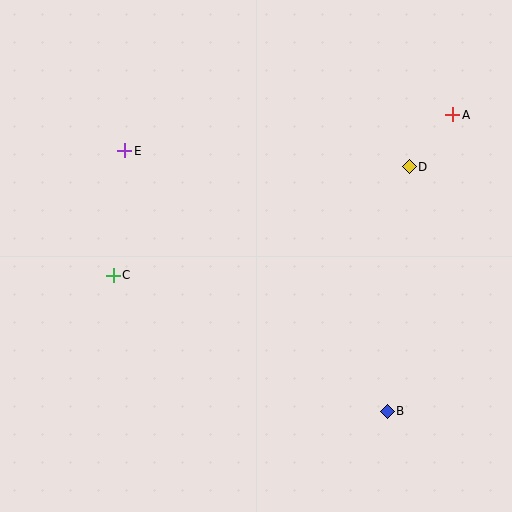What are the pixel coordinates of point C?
Point C is at (113, 275).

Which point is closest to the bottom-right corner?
Point B is closest to the bottom-right corner.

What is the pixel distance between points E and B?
The distance between E and B is 370 pixels.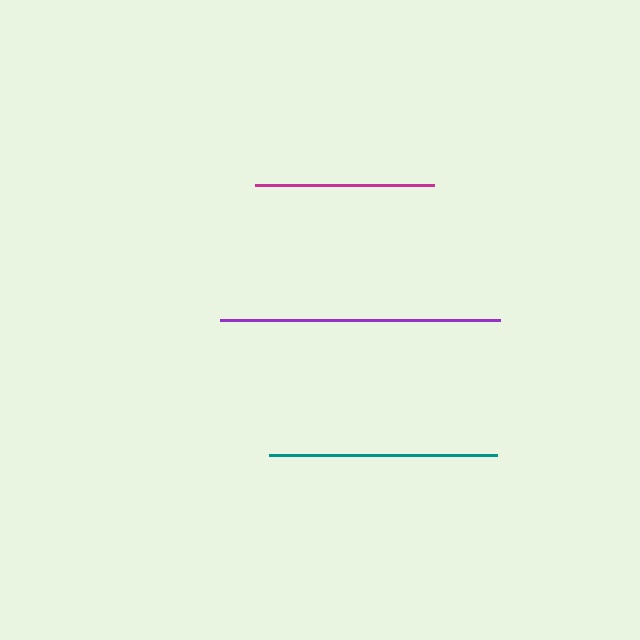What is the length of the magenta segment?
The magenta segment is approximately 179 pixels long.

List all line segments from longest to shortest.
From longest to shortest: purple, teal, magenta.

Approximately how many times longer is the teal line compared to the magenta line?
The teal line is approximately 1.3 times the length of the magenta line.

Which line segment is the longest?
The purple line is the longest at approximately 280 pixels.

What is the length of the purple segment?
The purple segment is approximately 280 pixels long.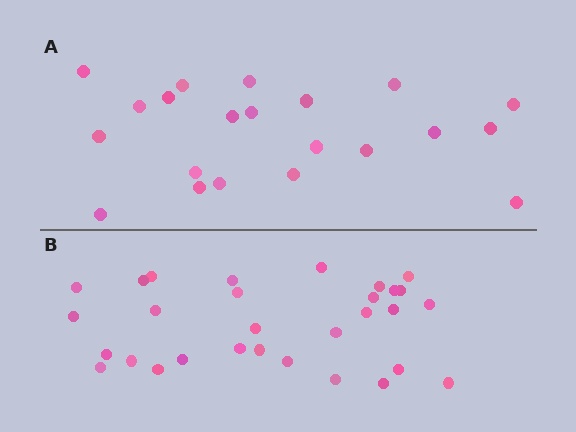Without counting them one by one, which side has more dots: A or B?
Region B (the bottom region) has more dots.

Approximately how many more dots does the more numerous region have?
Region B has roughly 8 or so more dots than region A.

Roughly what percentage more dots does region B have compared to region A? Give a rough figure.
About 45% more.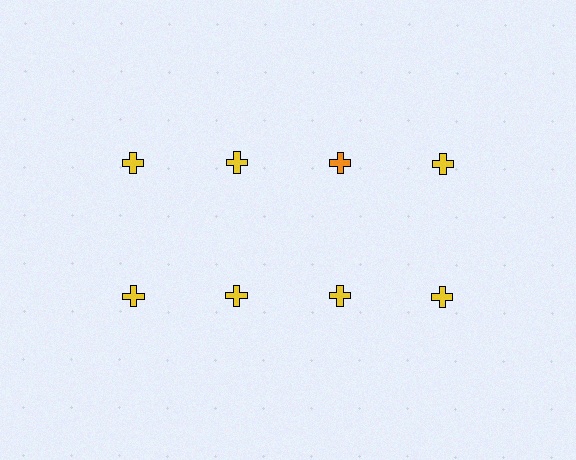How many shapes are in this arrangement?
There are 8 shapes arranged in a grid pattern.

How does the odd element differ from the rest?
It has a different color: orange instead of yellow.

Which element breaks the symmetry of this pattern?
The orange cross in the top row, center column breaks the symmetry. All other shapes are yellow crosses.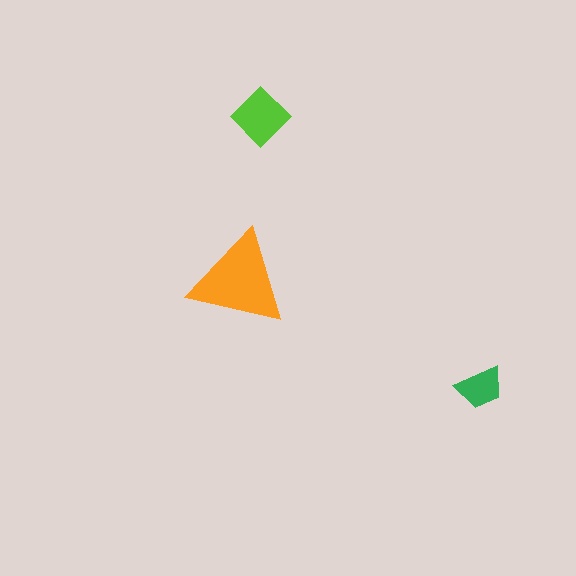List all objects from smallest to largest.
The green trapezoid, the lime diamond, the orange triangle.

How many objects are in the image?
There are 3 objects in the image.